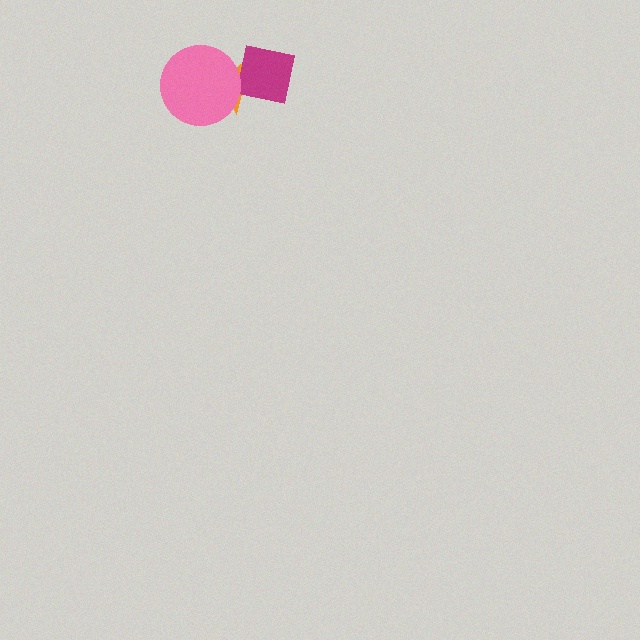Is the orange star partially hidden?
Yes, it is partially covered by another shape.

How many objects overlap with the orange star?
2 objects overlap with the orange star.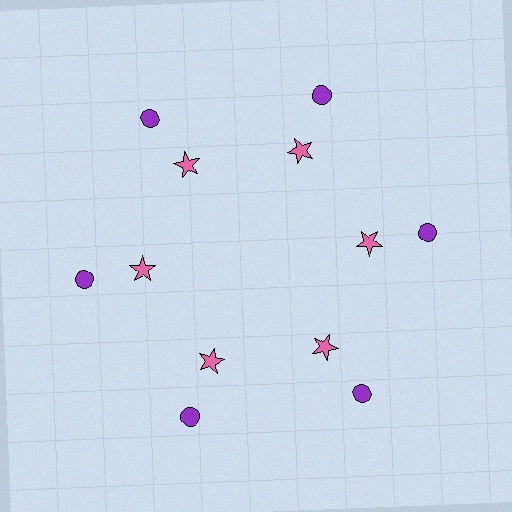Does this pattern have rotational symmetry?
Yes, this pattern has 6-fold rotational symmetry. It looks the same after rotating 60 degrees around the center.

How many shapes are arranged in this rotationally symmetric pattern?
There are 12 shapes, arranged in 6 groups of 2.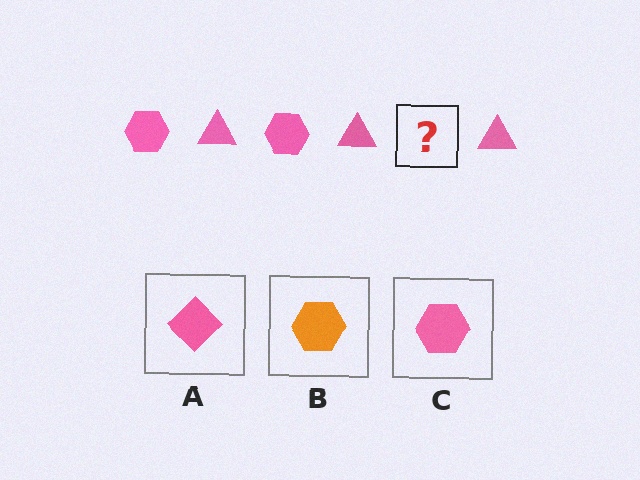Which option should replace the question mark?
Option C.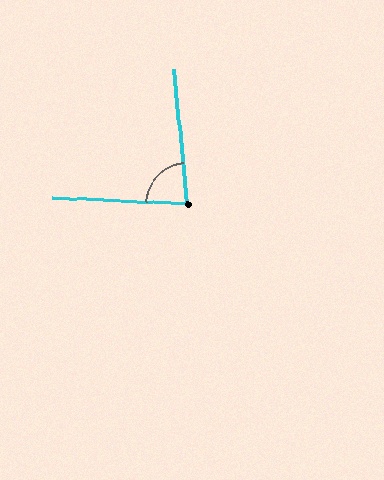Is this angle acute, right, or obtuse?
It is acute.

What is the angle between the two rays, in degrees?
Approximately 81 degrees.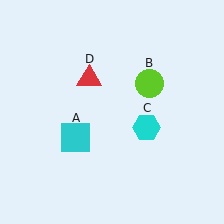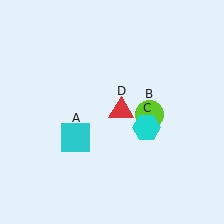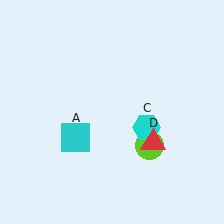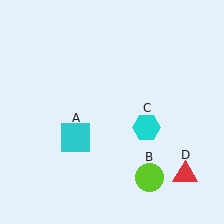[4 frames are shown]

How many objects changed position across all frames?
2 objects changed position: lime circle (object B), red triangle (object D).